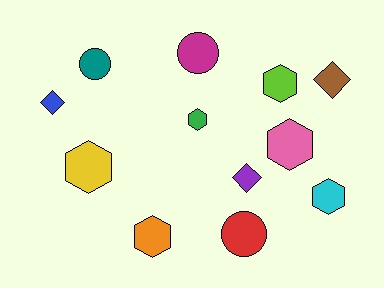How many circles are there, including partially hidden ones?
There are 3 circles.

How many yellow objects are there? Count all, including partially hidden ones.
There is 1 yellow object.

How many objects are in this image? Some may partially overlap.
There are 12 objects.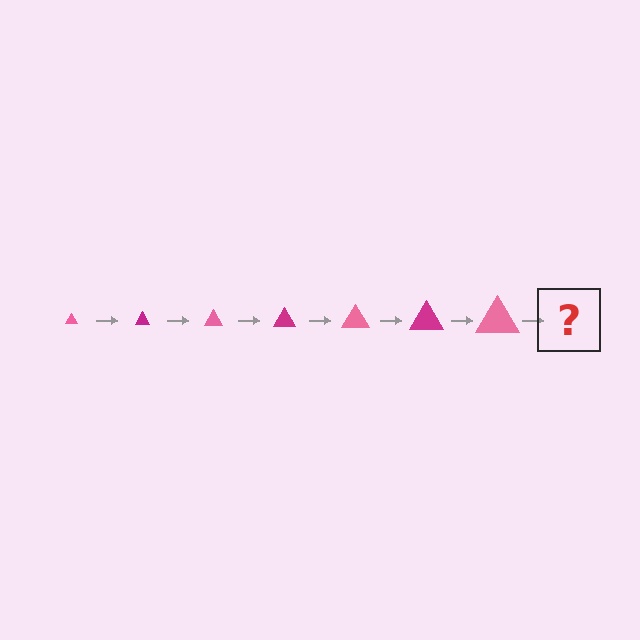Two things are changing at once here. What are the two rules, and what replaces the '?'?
The two rules are that the triangle grows larger each step and the color cycles through pink and magenta. The '?' should be a magenta triangle, larger than the previous one.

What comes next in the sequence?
The next element should be a magenta triangle, larger than the previous one.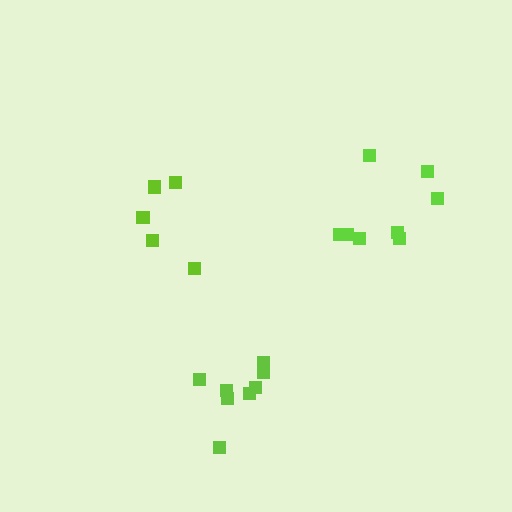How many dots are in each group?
Group 1: 5 dots, Group 2: 8 dots, Group 3: 8 dots (21 total).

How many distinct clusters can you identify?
There are 3 distinct clusters.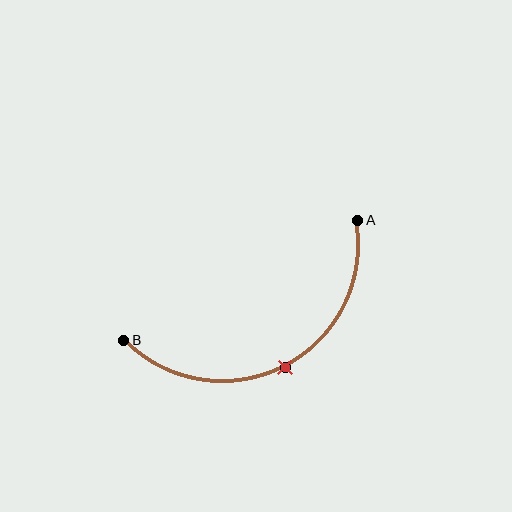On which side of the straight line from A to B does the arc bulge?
The arc bulges below the straight line connecting A and B.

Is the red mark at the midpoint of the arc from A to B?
Yes. The red mark lies on the arc at equal arc-length from both A and B — it is the arc midpoint.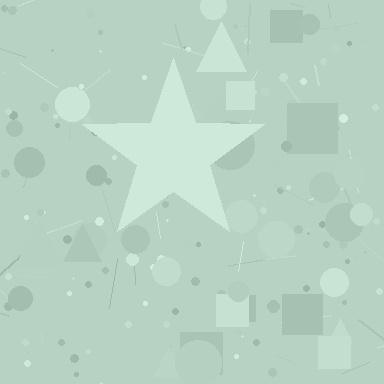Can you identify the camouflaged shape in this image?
The camouflaged shape is a star.